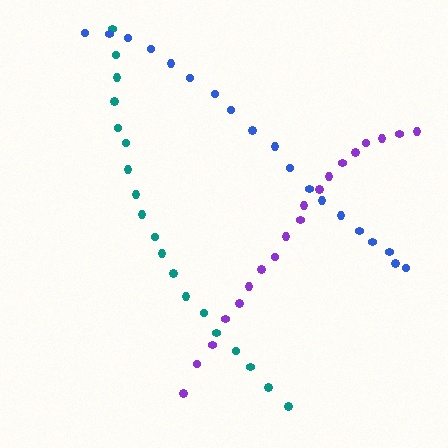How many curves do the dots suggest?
There are 3 distinct paths.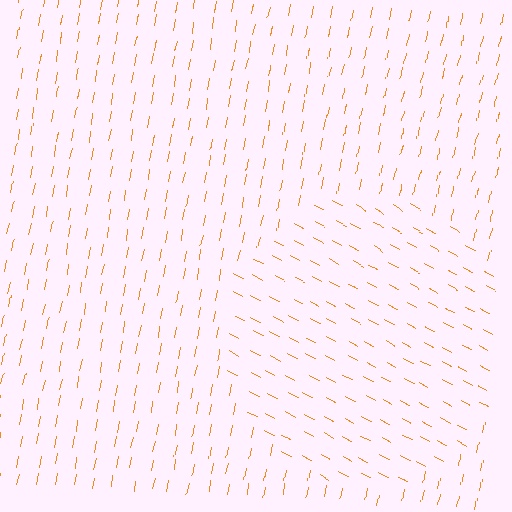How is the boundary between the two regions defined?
The boundary is defined purely by a change in line orientation (approximately 73 degrees difference). All lines are the same color and thickness.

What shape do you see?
I see a circle.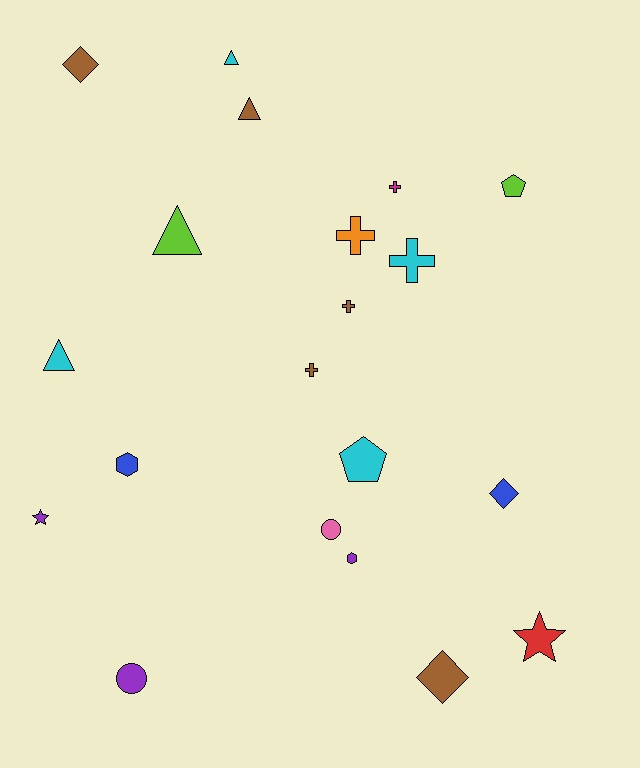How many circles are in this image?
There are 2 circles.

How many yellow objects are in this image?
There are no yellow objects.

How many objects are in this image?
There are 20 objects.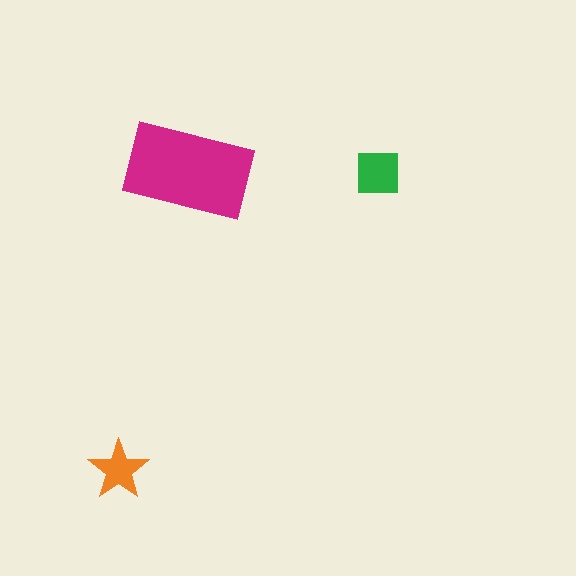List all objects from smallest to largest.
The orange star, the green square, the magenta rectangle.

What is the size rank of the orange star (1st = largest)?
3rd.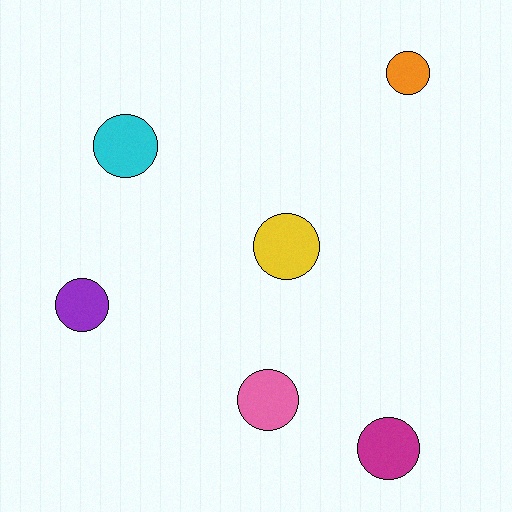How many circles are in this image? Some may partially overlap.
There are 6 circles.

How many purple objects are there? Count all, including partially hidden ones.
There is 1 purple object.